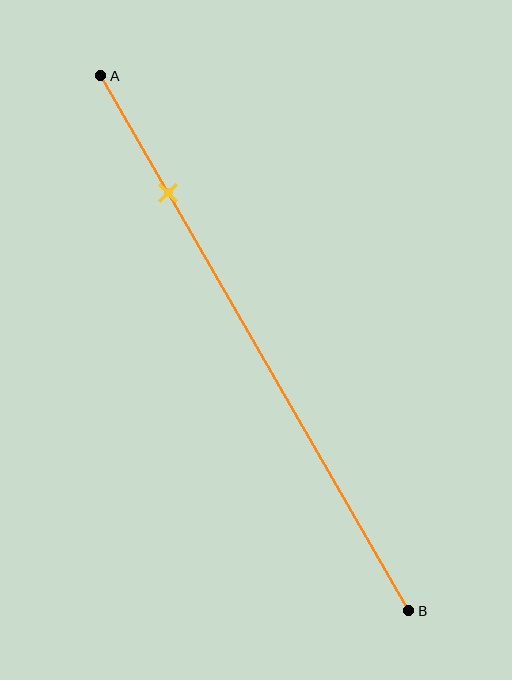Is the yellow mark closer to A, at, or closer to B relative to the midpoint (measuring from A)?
The yellow mark is closer to point A than the midpoint of segment AB.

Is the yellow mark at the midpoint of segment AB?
No, the mark is at about 20% from A, not at the 50% midpoint.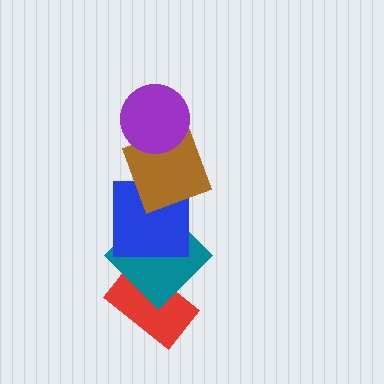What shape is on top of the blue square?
The brown square is on top of the blue square.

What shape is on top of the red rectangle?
The teal diamond is on top of the red rectangle.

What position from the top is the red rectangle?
The red rectangle is 5th from the top.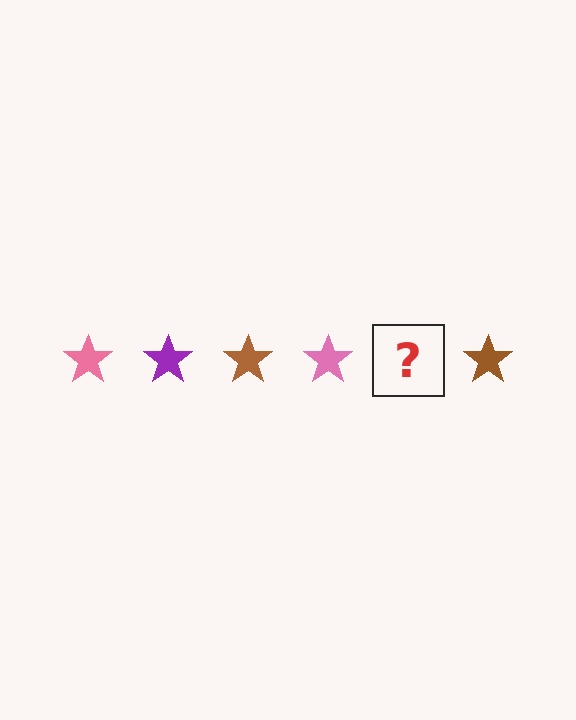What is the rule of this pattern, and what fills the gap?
The rule is that the pattern cycles through pink, purple, brown stars. The gap should be filled with a purple star.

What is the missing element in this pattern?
The missing element is a purple star.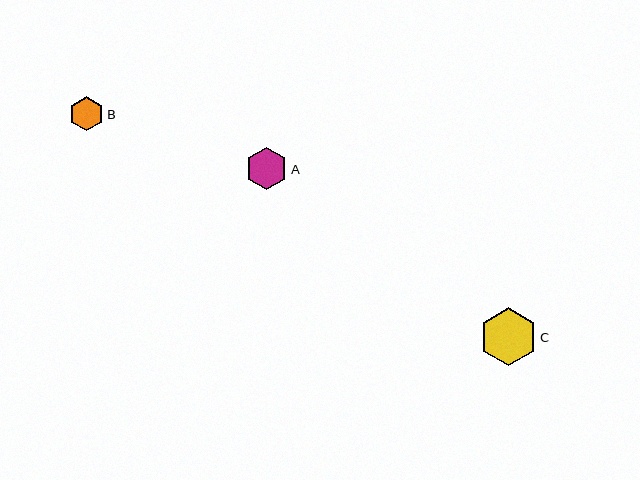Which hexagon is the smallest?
Hexagon B is the smallest with a size of approximately 34 pixels.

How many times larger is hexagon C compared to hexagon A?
Hexagon C is approximately 1.4 times the size of hexagon A.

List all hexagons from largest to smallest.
From largest to smallest: C, A, B.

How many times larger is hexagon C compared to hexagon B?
Hexagon C is approximately 1.7 times the size of hexagon B.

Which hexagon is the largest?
Hexagon C is the largest with a size of approximately 58 pixels.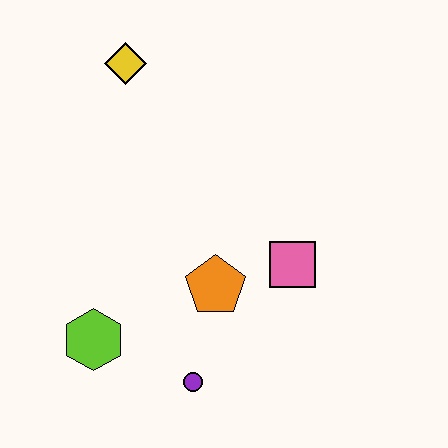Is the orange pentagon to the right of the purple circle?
Yes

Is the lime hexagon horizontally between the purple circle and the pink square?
No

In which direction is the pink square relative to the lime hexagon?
The pink square is to the right of the lime hexagon.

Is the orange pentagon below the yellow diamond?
Yes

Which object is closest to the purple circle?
The orange pentagon is closest to the purple circle.